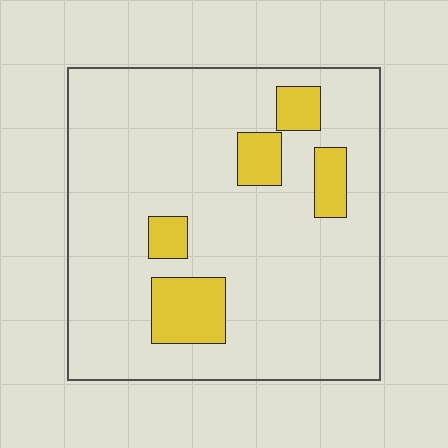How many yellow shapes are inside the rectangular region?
5.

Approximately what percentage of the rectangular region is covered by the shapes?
Approximately 15%.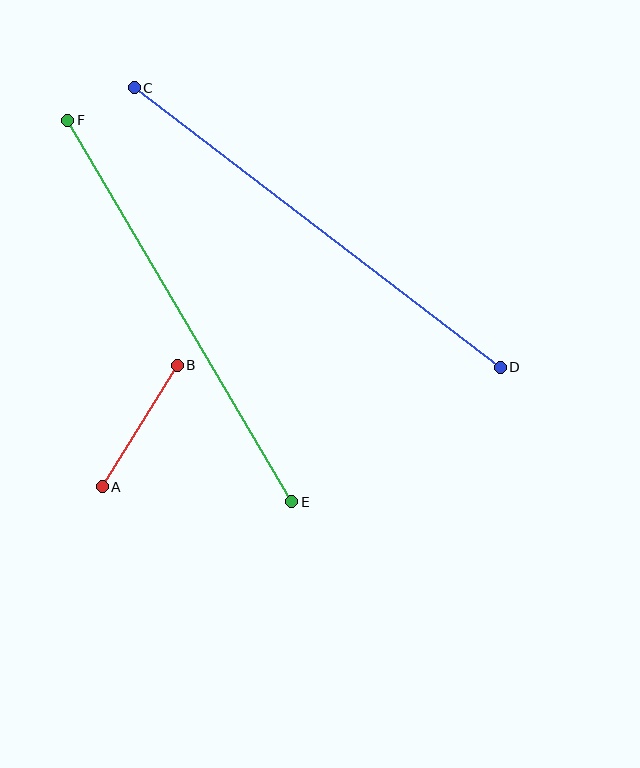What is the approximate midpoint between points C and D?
The midpoint is at approximately (317, 228) pixels.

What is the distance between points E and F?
The distance is approximately 442 pixels.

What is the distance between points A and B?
The distance is approximately 143 pixels.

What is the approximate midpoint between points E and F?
The midpoint is at approximately (180, 311) pixels.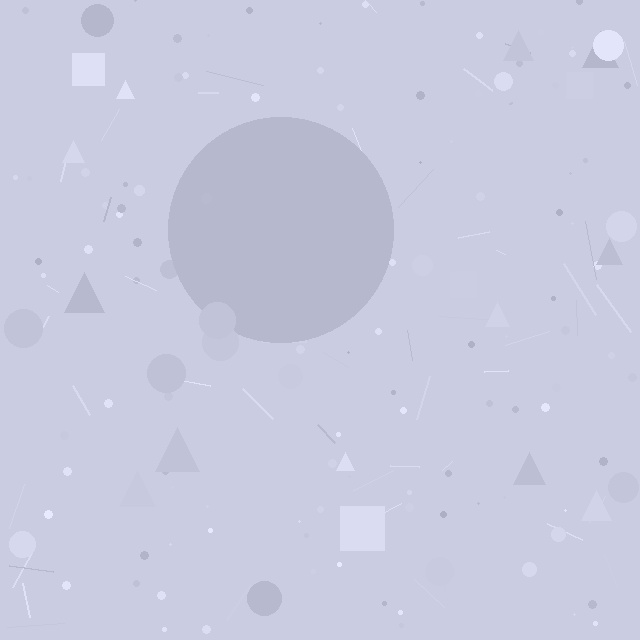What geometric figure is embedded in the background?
A circle is embedded in the background.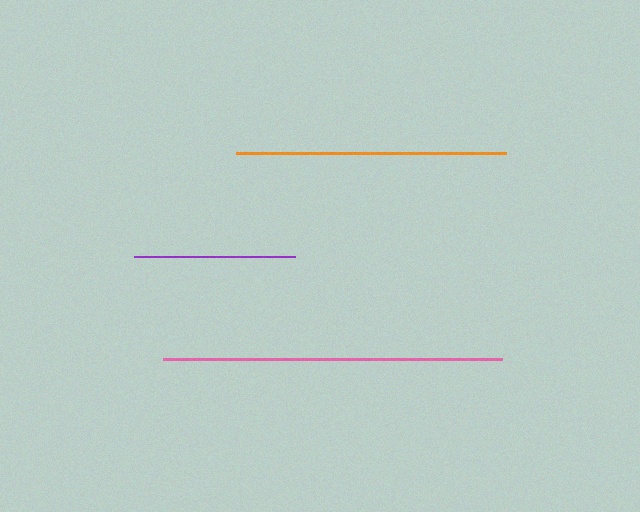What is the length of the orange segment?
The orange segment is approximately 270 pixels long.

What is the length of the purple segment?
The purple segment is approximately 161 pixels long.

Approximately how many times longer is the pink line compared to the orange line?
The pink line is approximately 1.3 times the length of the orange line.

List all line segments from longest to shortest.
From longest to shortest: pink, orange, purple.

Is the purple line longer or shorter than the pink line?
The pink line is longer than the purple line.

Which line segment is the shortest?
The purple line is the shortest at approximately 161 pixels.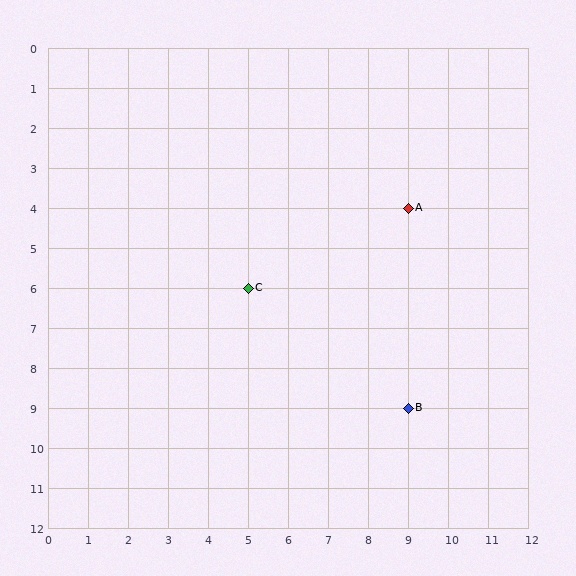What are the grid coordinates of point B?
Point B is at grid coordinates (9, 9).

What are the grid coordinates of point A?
Point A is at grid coordinates (9, 4).